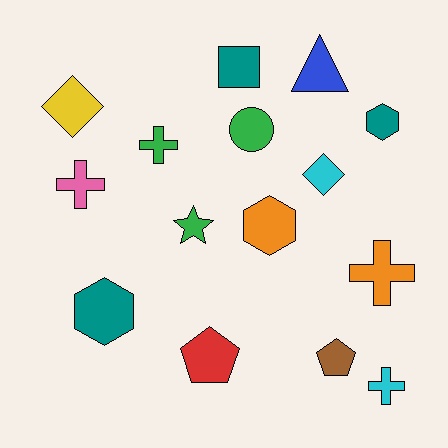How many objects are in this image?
There are 15 objects.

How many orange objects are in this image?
There are 2 orange objects.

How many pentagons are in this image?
There are 2 pentagons.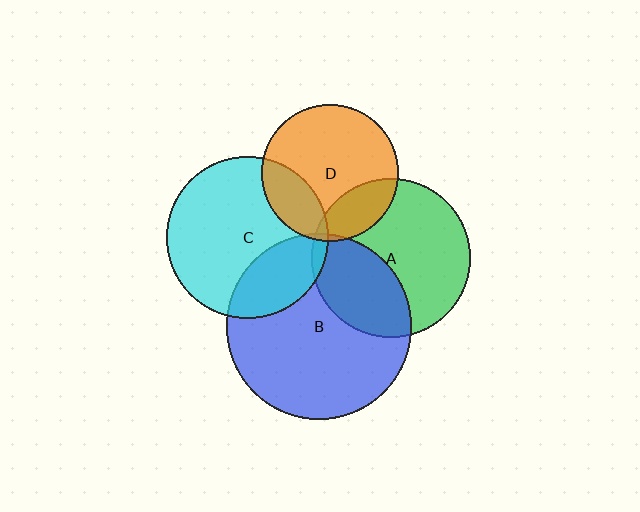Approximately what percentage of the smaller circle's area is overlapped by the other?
Approximately 5%.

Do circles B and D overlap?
Yes.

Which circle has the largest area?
Circle B (blue).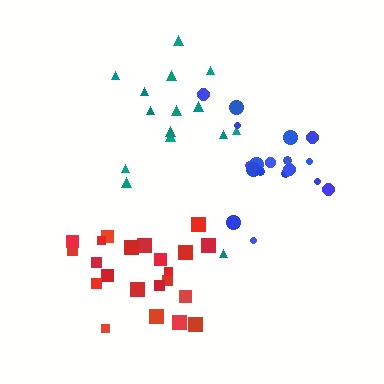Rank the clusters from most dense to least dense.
blue, red, teal.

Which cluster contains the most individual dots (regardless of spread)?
Red (22).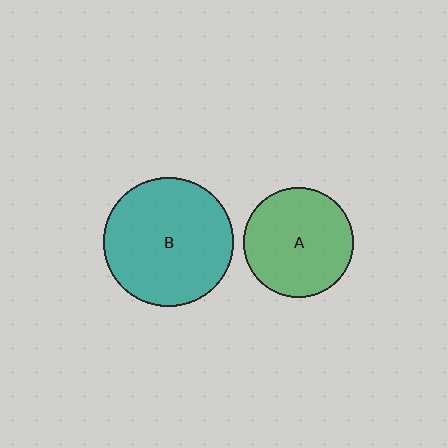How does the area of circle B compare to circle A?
Approximately 1.4 times.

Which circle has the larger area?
Circle B (teal).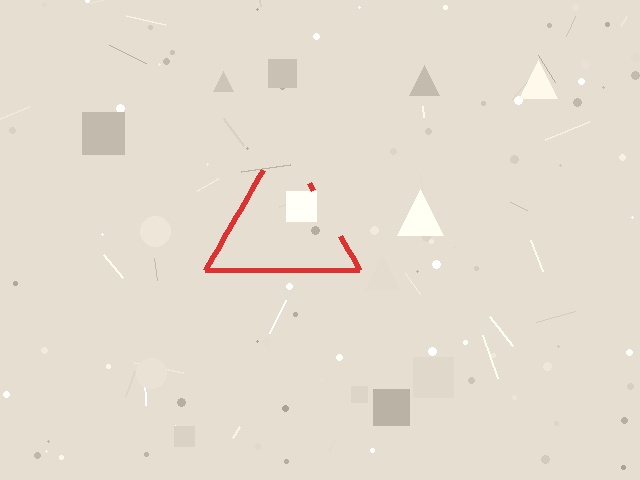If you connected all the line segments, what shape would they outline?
They would outline a triangle.